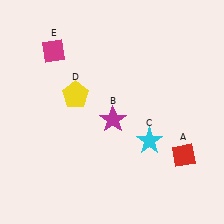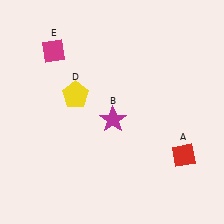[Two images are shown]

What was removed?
The cyan star (C) was removed in Image 2.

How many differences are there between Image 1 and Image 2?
There is 1 difference between the two images.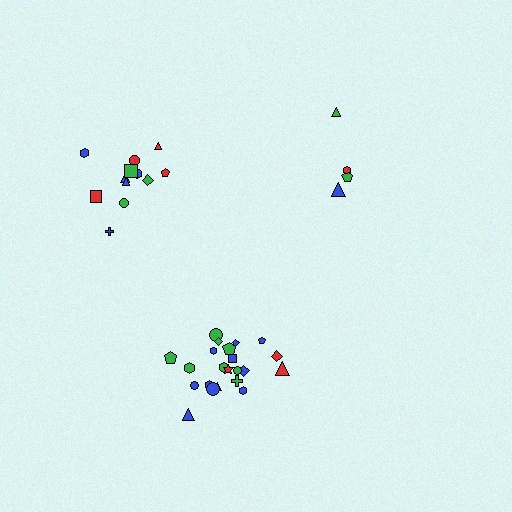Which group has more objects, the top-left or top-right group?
The top-left group.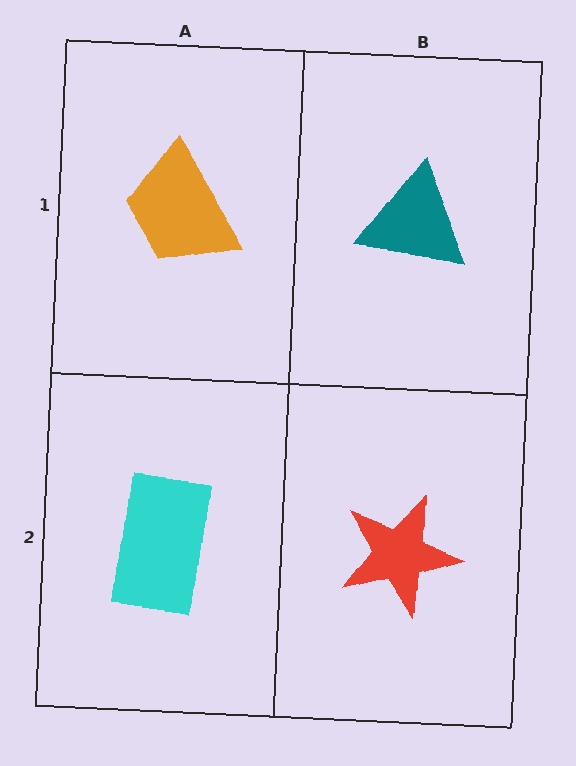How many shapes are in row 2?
2 shapes.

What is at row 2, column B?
A red star.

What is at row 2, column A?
A cyan rectangle.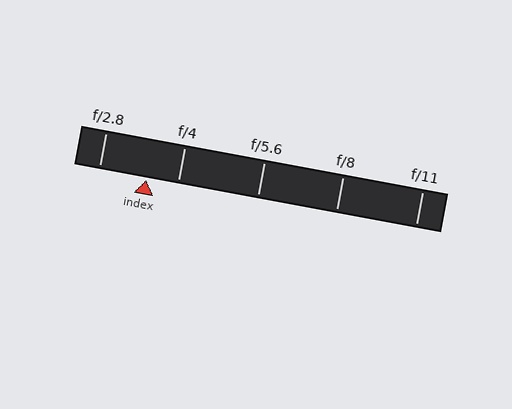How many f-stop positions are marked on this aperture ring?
There are 5 f-stop positions marked.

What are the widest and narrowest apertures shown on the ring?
The widest aperture shown is f/2.8 and the narrowest is f/11.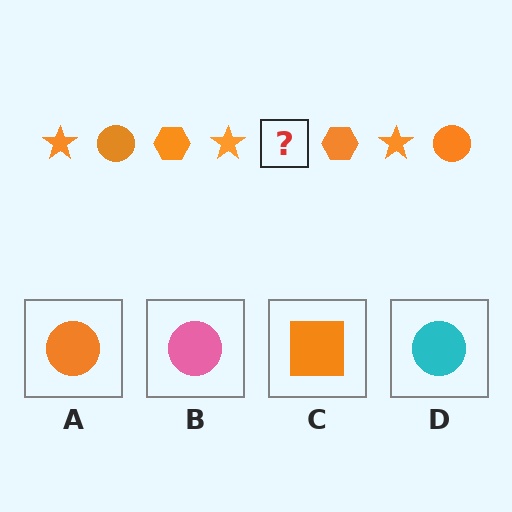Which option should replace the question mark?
Option A.